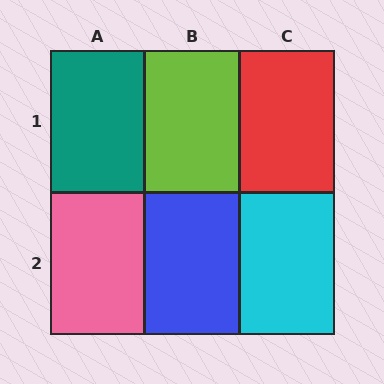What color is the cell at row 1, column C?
Red.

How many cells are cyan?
1 cell is cyan.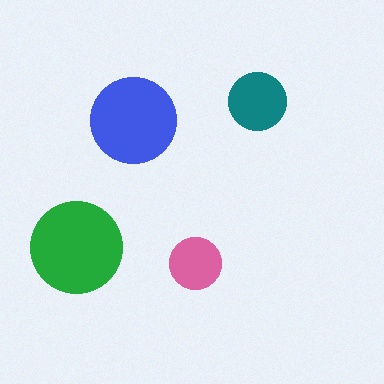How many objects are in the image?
There are 4 objects in the image.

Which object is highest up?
The teal circle is topmost.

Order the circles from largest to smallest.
the green one, the blue one, the teal one, the pink one.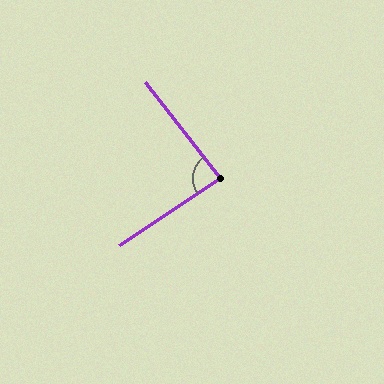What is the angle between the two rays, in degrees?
Approximately 86 degrees.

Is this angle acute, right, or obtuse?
It is approximately a right angle.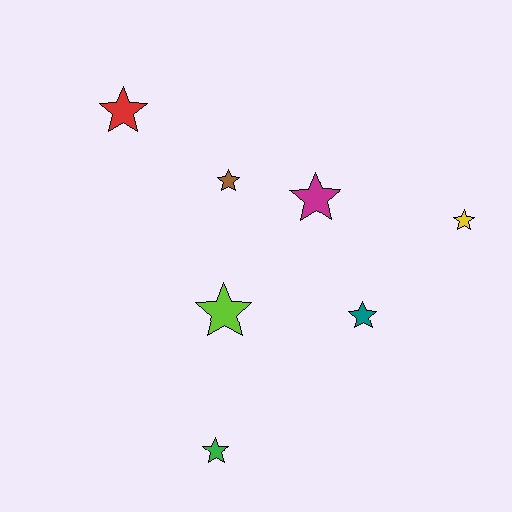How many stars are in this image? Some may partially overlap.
There are 7 stars.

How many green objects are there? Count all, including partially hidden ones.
There is 1 green object.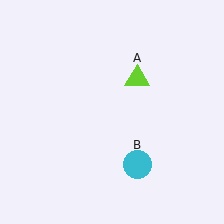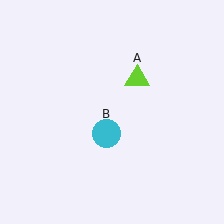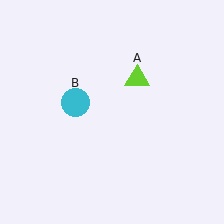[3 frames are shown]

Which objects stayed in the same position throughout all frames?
Lime triangle (object A) remained stationary.